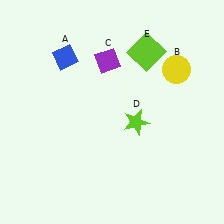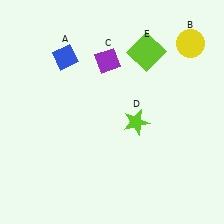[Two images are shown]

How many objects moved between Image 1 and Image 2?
1 object moved between the two images.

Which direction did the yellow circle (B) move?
The yellow circle (B) moved up.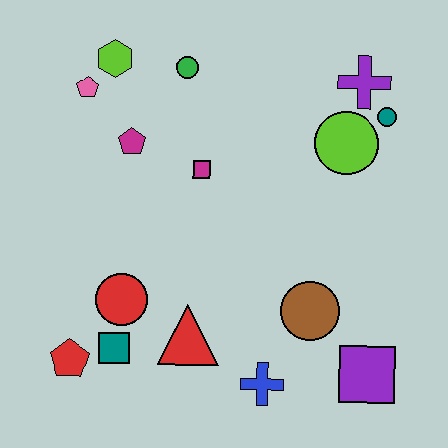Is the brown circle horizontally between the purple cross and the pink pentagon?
Yes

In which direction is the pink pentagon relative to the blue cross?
The pink pentagon is above the blue cross.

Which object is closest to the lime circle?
The teal circle is closest to the lime circle.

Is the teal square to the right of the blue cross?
No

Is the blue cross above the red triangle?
No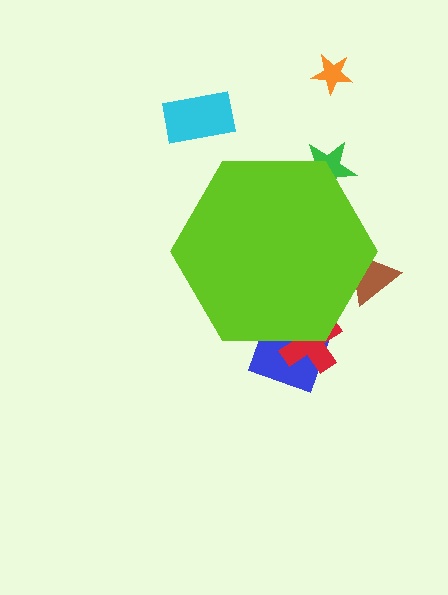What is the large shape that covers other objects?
A lime hexagon.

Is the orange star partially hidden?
No, the orange star is fully visible.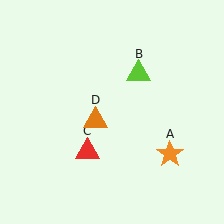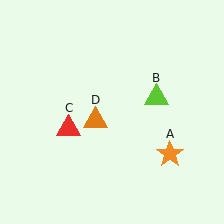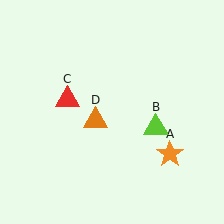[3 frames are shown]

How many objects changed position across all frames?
2 objects changed position: lime triangle (object B), red triangle (object C).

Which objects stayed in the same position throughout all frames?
Orange star (object A) and orange triangle (object D) remained stationary.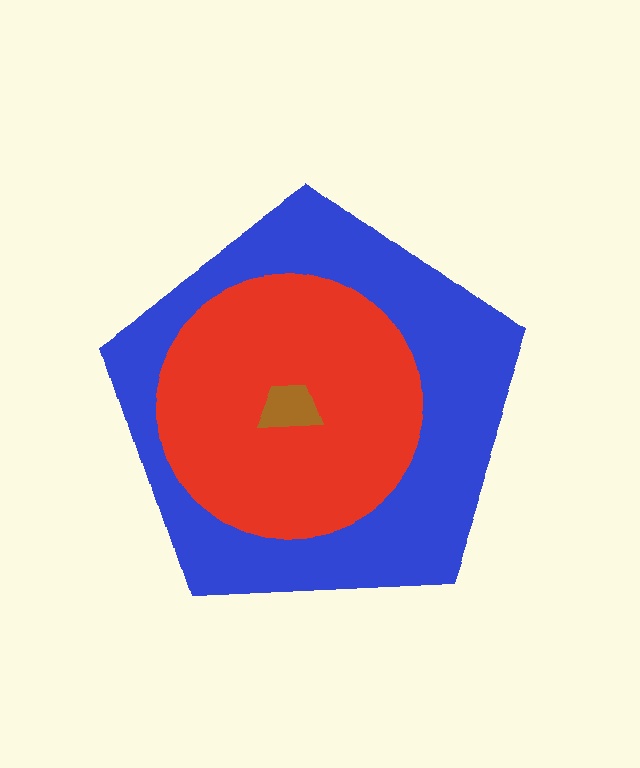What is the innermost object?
The brown trapezoid.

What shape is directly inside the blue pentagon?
The red circle.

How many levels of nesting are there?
3.